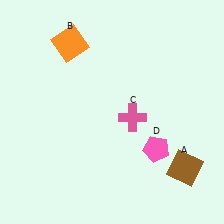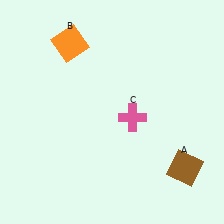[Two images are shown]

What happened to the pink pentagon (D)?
The pink pentagon (D) was removed in Image 2. It was in the bottom-right area of Image 1.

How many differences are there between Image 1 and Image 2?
There is 1 difference between the two images.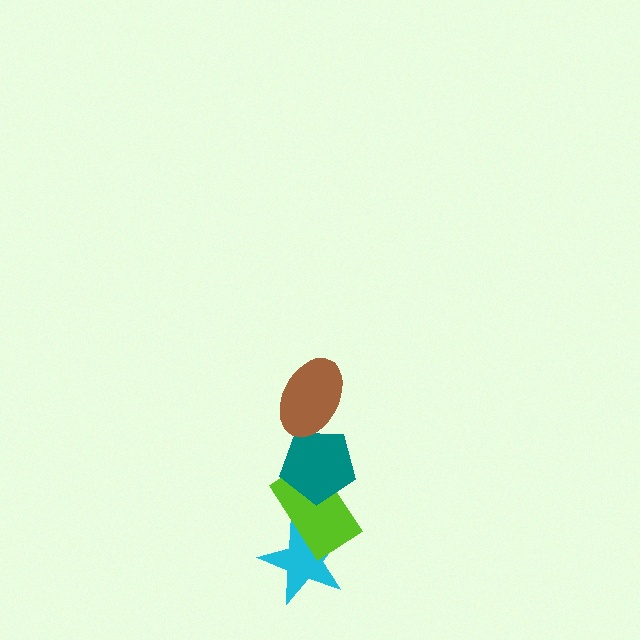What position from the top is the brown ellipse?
The brown ellipse is 1st from the top.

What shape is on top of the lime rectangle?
The teal pentagon is on top of the lime rectangle.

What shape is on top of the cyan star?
The lime rectangle is on top of the cyan star.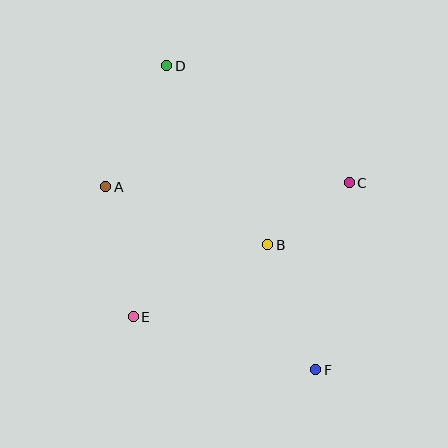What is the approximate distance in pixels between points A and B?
The distance between A and B is approximately 172 pixels.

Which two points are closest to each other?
Points B and C are closest to each other.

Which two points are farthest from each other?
Points D and F are farthest from each other.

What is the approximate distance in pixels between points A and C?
The distance between A and C is approximately 244 pixels.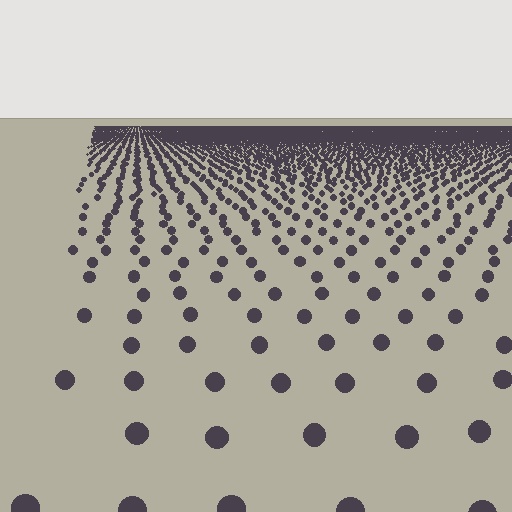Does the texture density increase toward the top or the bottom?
Density increases toward the top.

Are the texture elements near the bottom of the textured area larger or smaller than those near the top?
Larger. Near the bottom, elements are closer to the viewer and appear at a bigger on-screen size.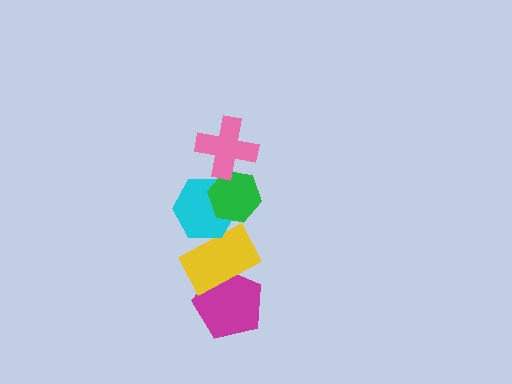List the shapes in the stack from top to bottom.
From top to bottom: the pink cross, the green hexagon, the cyan hexagon, the yellow rectangle, the magenta pentagon.